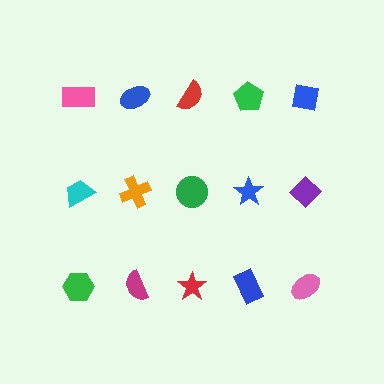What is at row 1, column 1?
A pink rectangle.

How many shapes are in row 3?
5 shapes.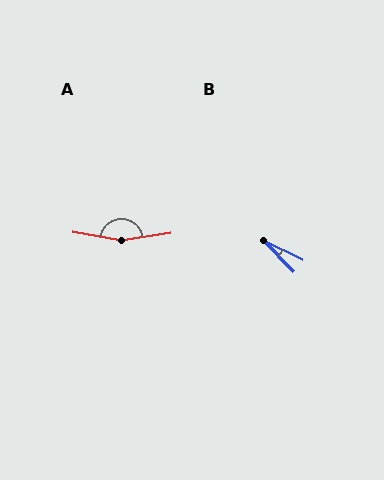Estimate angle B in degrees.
Approximately 20 degrees.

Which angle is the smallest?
B, at approximately 20 degrees.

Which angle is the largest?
A, at approximately 161 degrees.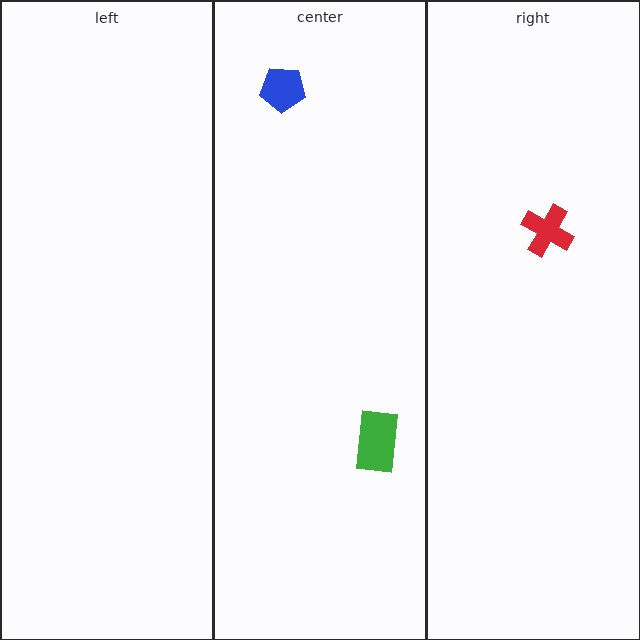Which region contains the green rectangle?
The center region.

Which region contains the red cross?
The right region.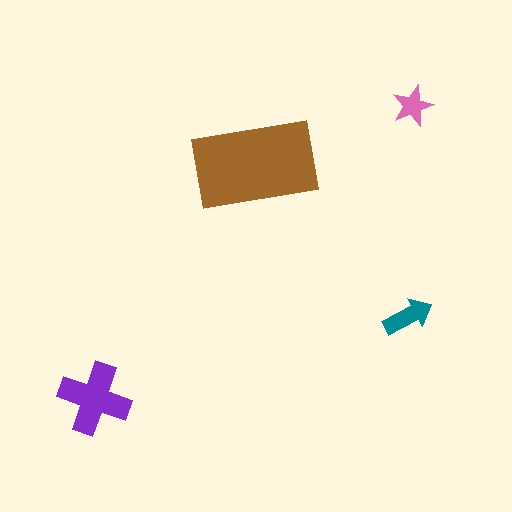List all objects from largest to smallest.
The brown rectangle, the purple cross, the teal arrow, the pink star.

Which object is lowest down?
The purple cross is bottommost.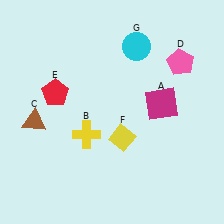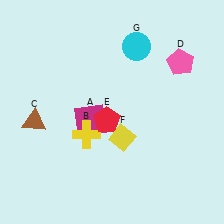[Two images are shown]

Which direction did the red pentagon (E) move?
The red pentagon (E) moved right.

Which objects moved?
The objects that moved are: the magenta square (A), the red pentagon (E).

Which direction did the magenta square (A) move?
The magenta square (A) moved left.